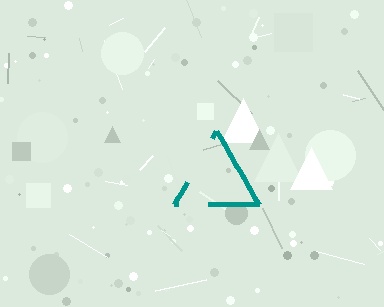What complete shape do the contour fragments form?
The contour fragments form a triangle.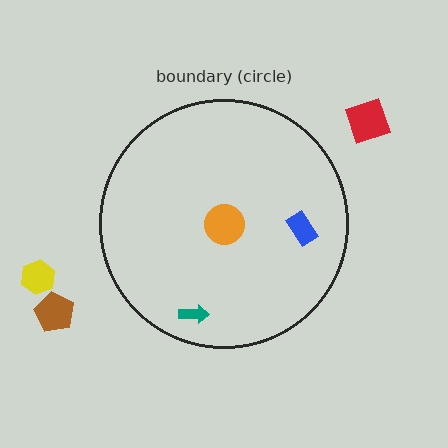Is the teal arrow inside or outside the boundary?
Inside.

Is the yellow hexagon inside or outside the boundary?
Outside.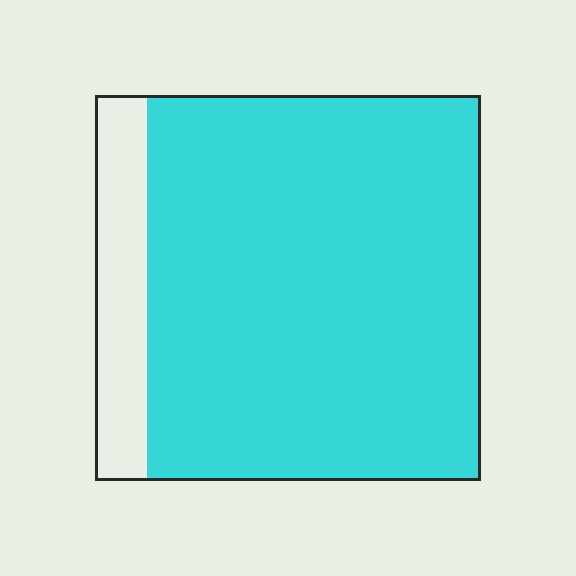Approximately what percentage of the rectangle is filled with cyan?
Approximately 85%.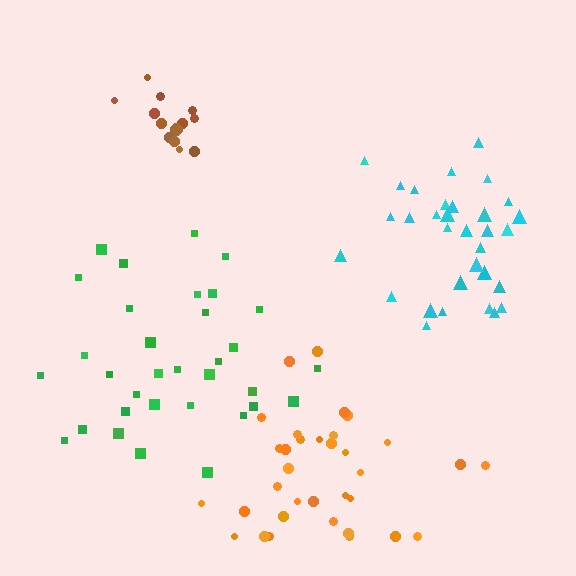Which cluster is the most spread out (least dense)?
Green.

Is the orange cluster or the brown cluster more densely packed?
Brown.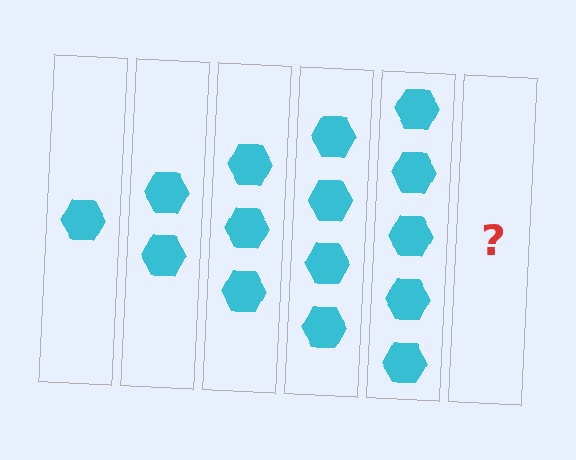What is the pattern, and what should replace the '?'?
The pattern is that each step adds one more hexagon. The '?' should be 6 hexagons.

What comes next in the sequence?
The next element should be 6 hexagons.